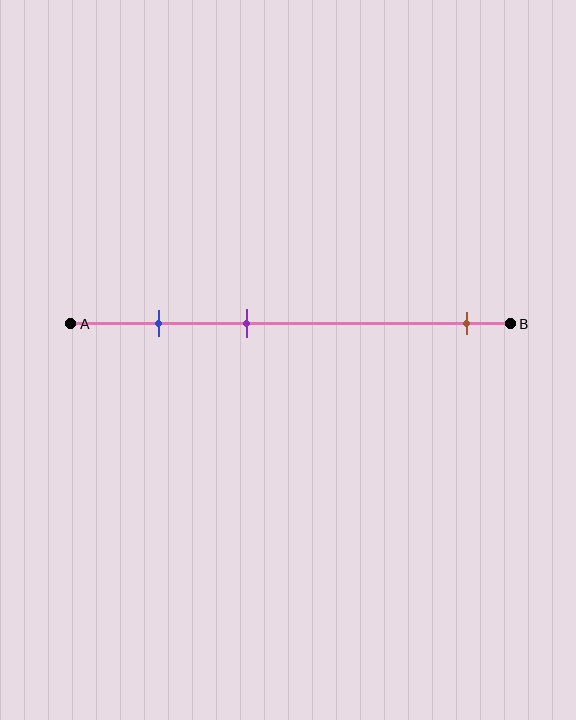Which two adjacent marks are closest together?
The blue and purple marks are the closest adjacent pair.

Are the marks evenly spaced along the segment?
No, the marks are not evenly spaced.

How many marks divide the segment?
There are 3 marks dividing the segment.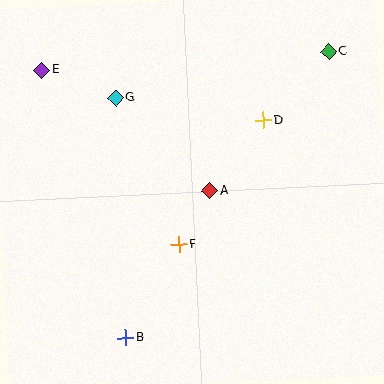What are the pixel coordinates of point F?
Point F is at (179, 244).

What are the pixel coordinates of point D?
Point D is at (263, 120).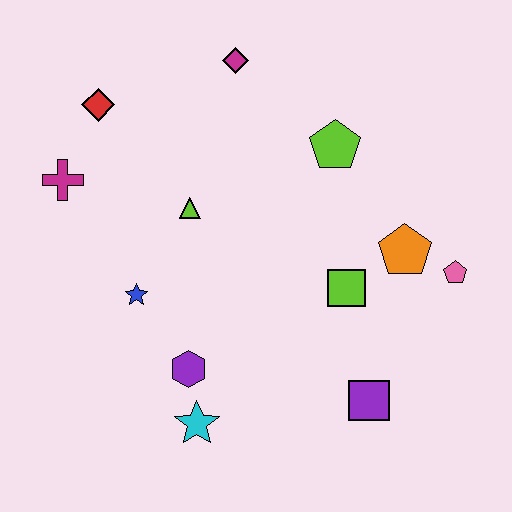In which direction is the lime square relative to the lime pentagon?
The lime square is below the lime pentagon.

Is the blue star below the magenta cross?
Yes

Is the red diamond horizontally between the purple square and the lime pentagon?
No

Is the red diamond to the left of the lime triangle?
Yes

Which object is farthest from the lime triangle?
The pink pentagon is farthest from the lime triangle.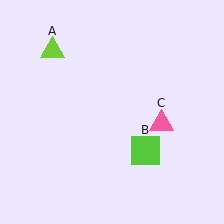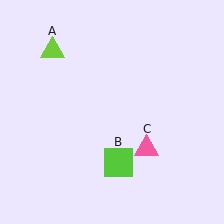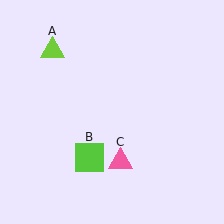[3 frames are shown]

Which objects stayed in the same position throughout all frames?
Lime triangle (object A) remained stationary.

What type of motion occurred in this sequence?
The lime square (object B), pink triangle (object C) rotated clockwise around the center of the scene.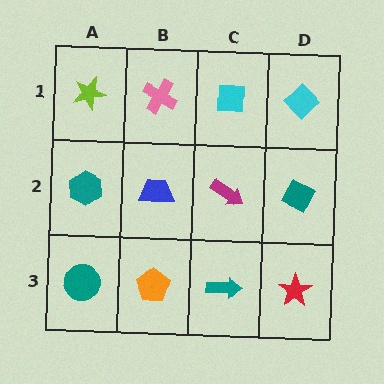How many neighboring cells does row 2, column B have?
4.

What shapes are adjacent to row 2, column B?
A pink cross (row 1, column B), an orange pentagon (row 3, column B), a teal hexagon (row 2, column A), a magenta arrow (row 2, column C).